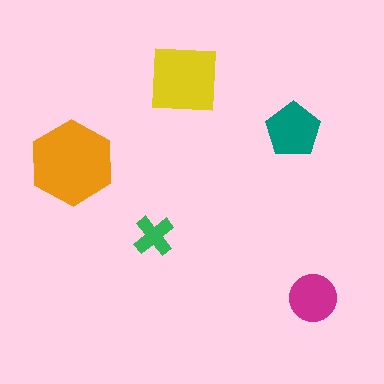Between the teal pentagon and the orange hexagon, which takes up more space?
The orange hexagon.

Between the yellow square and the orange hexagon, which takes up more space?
The orange hexagon.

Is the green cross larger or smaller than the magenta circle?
Smaller.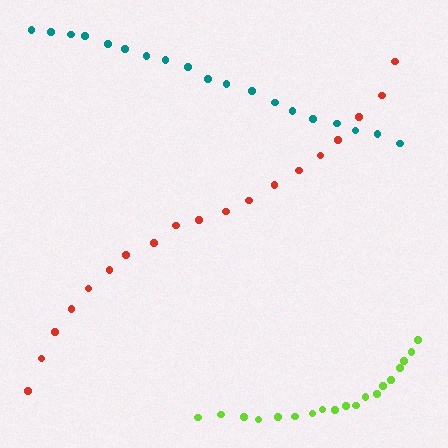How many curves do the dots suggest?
There are 3 distinct paths.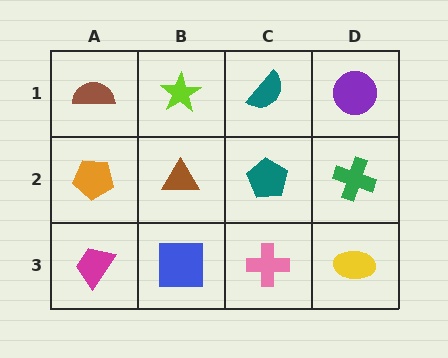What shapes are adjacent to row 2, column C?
A teal semicircle (row 1, column C), a pink cross (row 3, column C), a brown triangle (row 2, column B), a green cross (row 2, column D).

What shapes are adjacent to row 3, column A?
An orange pentagon (row 2, column A), a blue square (row 3, column B).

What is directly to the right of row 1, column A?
A lime star.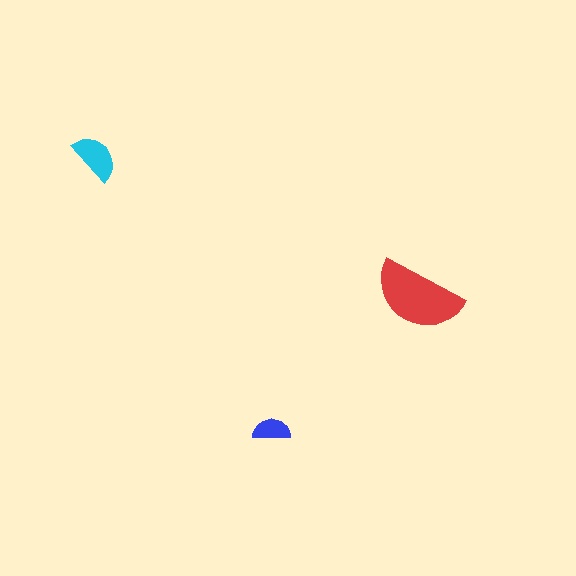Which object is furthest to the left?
The cyan semicircle is leftmost.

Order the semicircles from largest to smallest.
the red one, the cyan one, the blue one.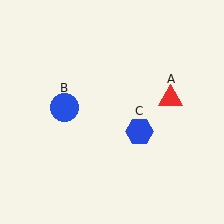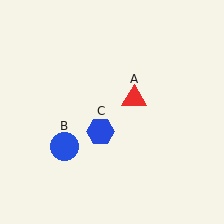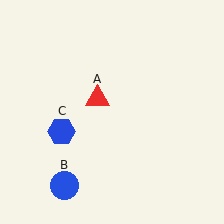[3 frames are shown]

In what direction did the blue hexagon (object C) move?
The blue hexagon (object C) moved left.